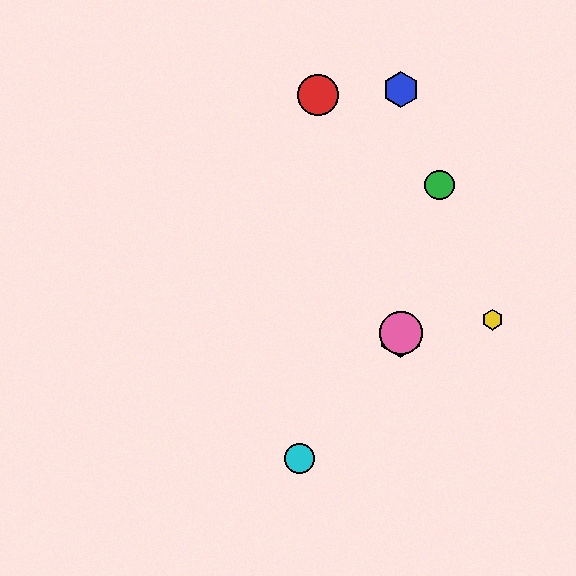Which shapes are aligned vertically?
The blue hexagon, the purple hexagon, the orange hexagon, the pink circle are aligned vertically.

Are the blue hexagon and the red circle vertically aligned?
No, the blue hexagon is at x≈401 and the red circle is at x≈318.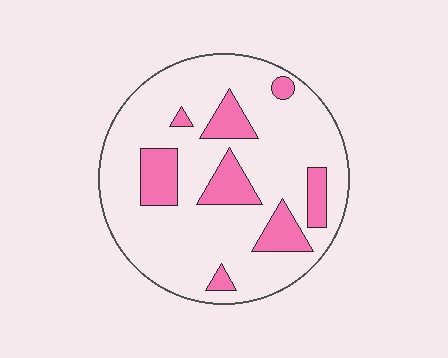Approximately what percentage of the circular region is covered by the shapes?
Approximately 20%.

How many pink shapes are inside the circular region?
8.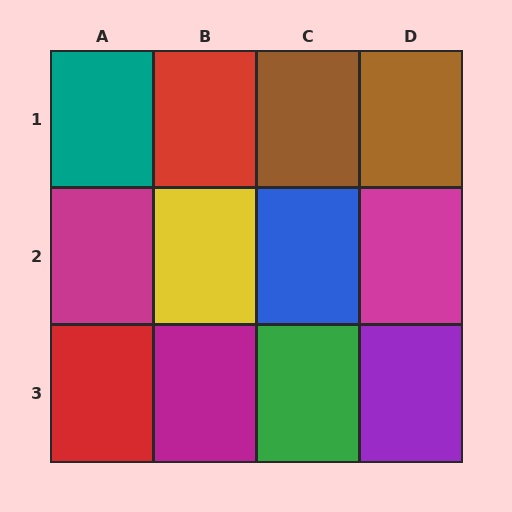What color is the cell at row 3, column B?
Magenta.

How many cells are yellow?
1 cell is yellow.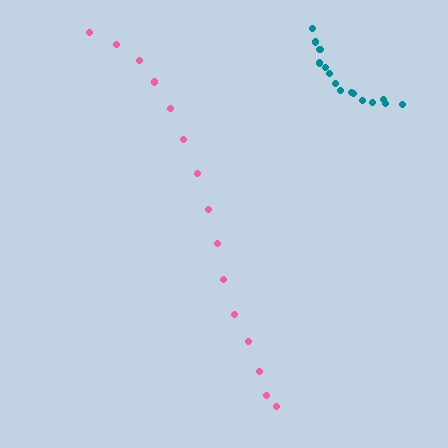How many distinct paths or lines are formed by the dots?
There are 2 distinct paths.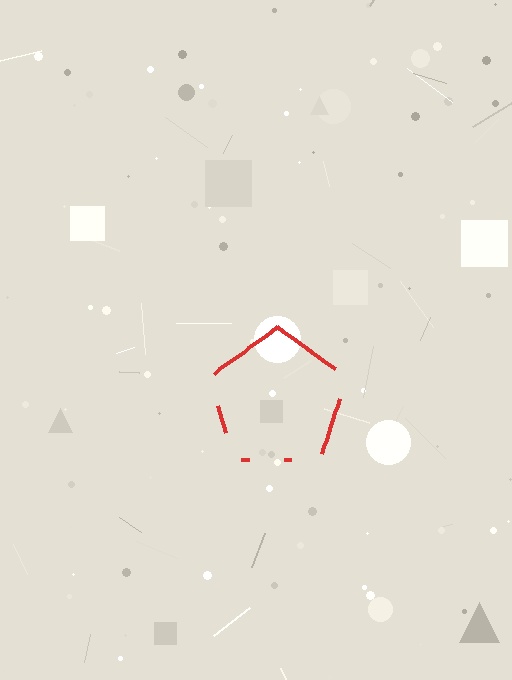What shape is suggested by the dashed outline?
The dashed outline suggests a pentagon.